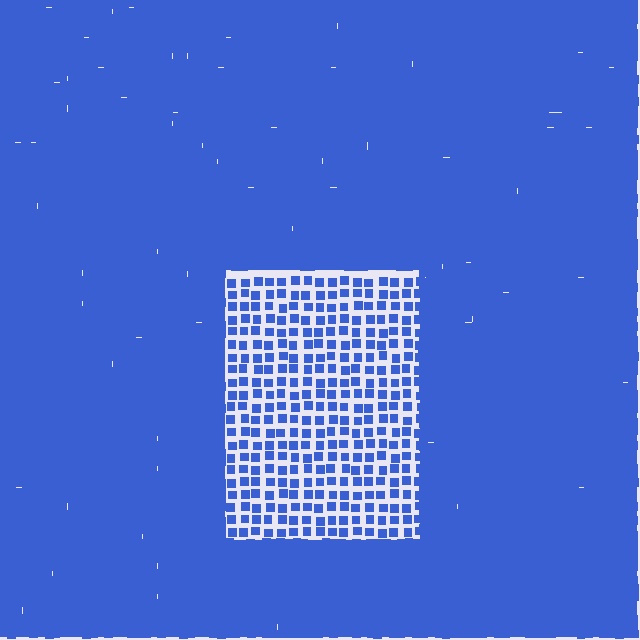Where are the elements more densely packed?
The elements are more densely packed outside the rectangle boundary.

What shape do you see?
I see a rectangle.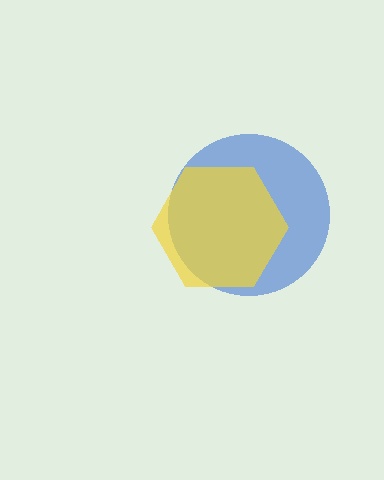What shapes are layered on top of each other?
The layered shapes are: a blue circle, a yellow hexagon.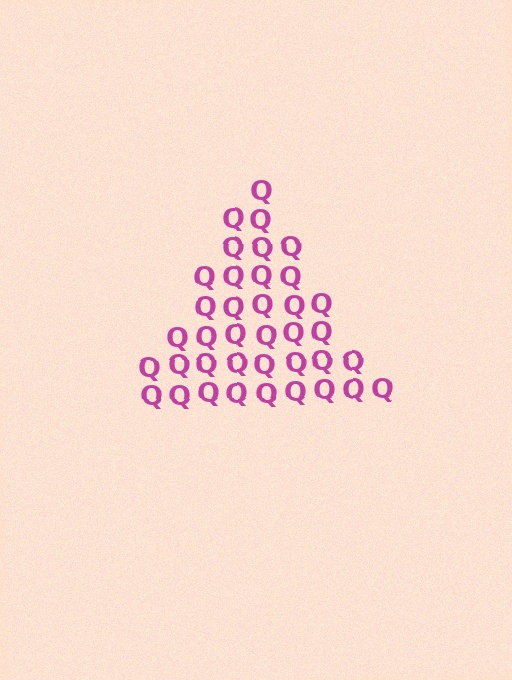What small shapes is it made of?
It is made of small letter Q's.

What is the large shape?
The large shape is a triangle.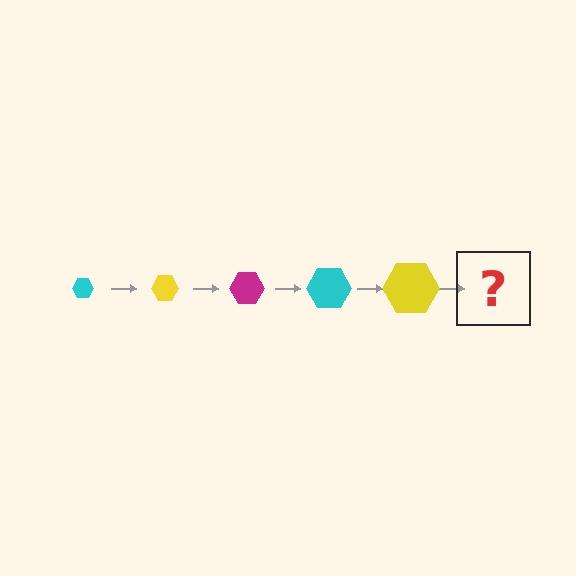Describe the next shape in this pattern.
It should be a magenta hexagon, larger than the previous one.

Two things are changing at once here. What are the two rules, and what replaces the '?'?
The two rules are that the hexagon grows larger each step and the color cycles through cyan, yellow, and magenta. The '?' should be a magenta hexagon, larger than the previous one.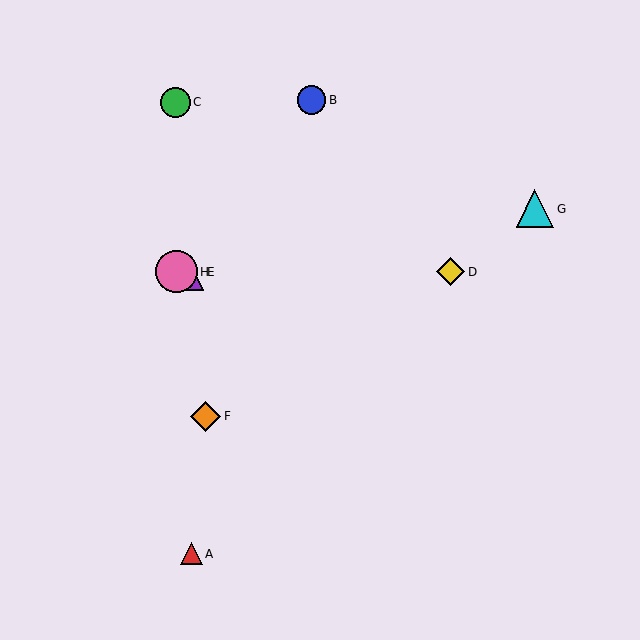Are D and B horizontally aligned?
No, D is at y≈272 and B is at y≈100.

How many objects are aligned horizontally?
3 objects (D, E, H) are aligned horizontally.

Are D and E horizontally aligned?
Yes, both are at y≈272.